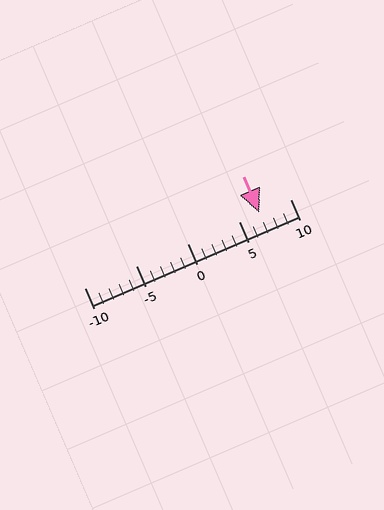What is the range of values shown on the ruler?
The ruler shows values from -10 to 10.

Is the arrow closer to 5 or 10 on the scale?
The arrow is closer to 5.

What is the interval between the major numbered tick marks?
The major tick marks are spaced 5 units apart.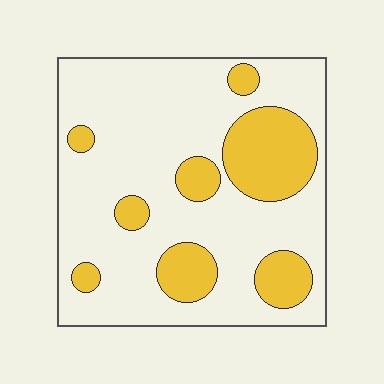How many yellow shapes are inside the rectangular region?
8.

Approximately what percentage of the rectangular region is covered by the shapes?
Approximately 25%.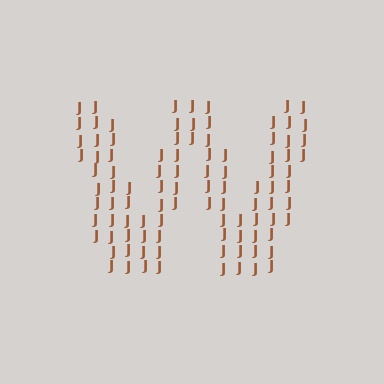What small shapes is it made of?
It is made of small letter J's.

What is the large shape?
The large shape is the letter W.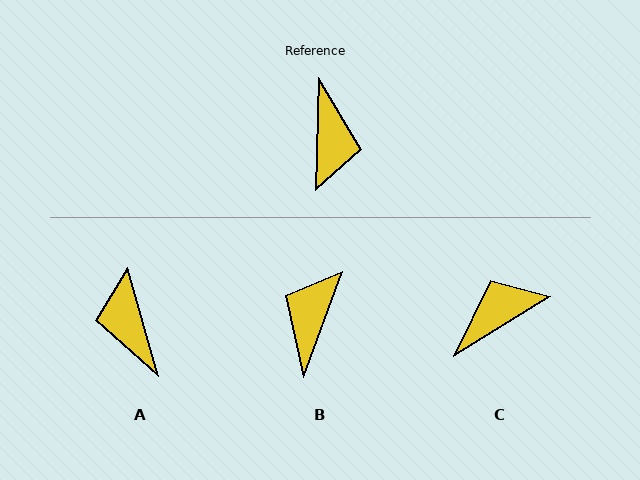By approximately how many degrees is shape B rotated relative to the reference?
Approximately 162 degrees counter-clockwise.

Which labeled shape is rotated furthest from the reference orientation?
A, about 163 degrees away.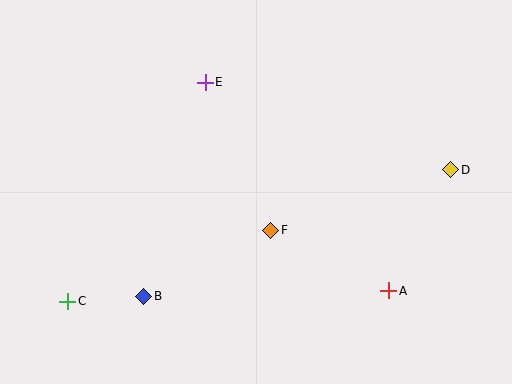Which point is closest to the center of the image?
Point F at (271, 230) is closest to the center.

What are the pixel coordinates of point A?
Point A is at (389, 291).